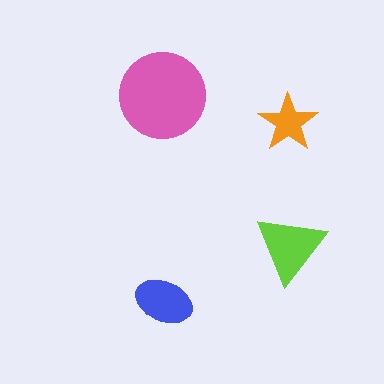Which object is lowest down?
The blue ellipse is bottommost.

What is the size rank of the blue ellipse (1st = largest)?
3rd.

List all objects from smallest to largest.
The orange star, the blue ellipse, the lime triangle, the pink circle.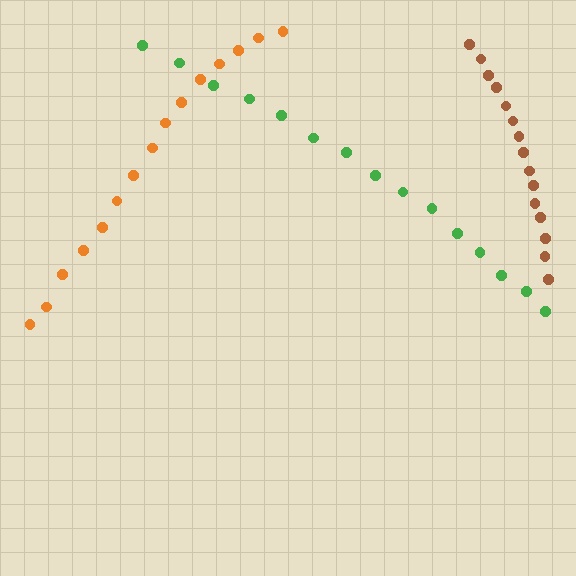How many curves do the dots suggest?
There are 3 distinct paths.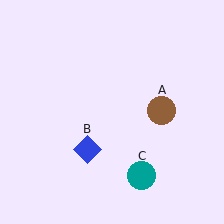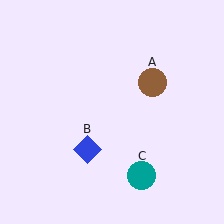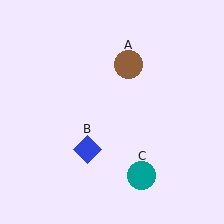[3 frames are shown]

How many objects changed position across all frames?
1 object changed position: brown circle (object A).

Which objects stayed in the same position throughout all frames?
Blue diamond (object B) and teal circle (object C) remained stationary.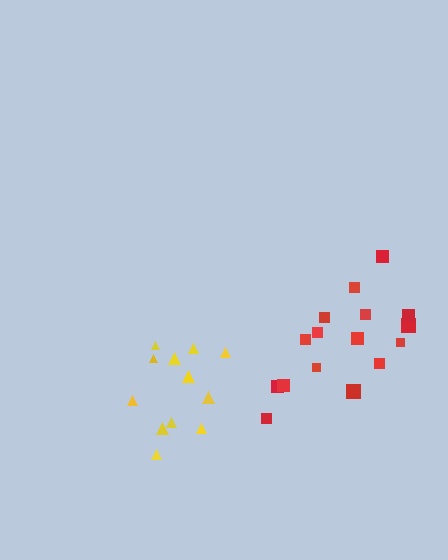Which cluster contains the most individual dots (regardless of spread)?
Red (16).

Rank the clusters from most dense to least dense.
yellow, red.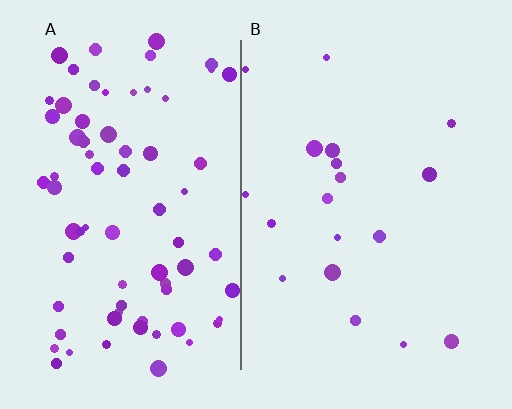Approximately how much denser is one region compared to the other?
Approximately 3.9× — region A over region B.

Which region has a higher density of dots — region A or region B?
A (the left).